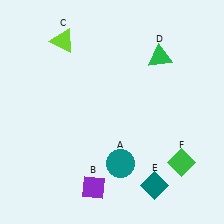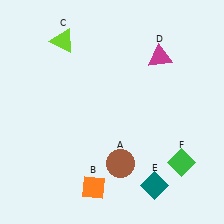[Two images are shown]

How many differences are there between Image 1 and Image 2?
There are 3 differences between the two images.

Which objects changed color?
A changed from teal to brown. B changed from purple to orange. D changed from green to magenta.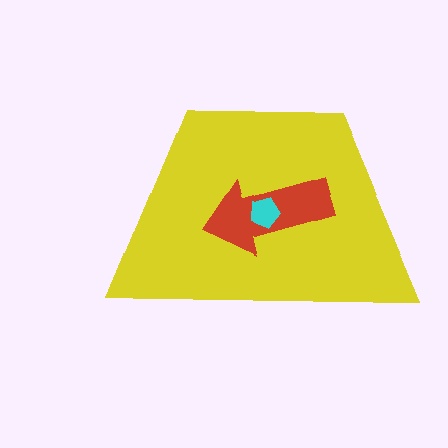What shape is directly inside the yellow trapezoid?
The red arrow.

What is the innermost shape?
The cyan pentagon.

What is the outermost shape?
The yellow trapezoid.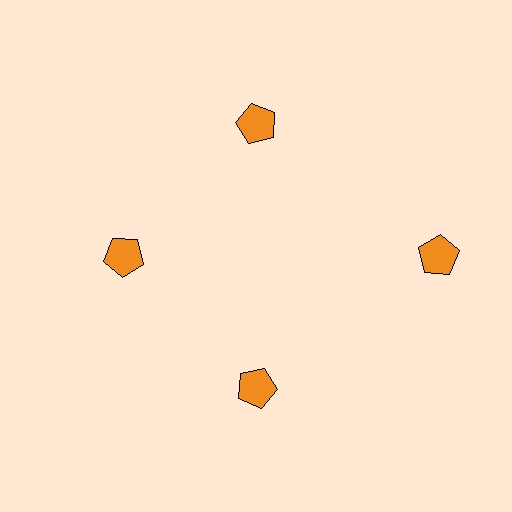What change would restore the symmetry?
The symmetry would be restored by moving it inward, back onto the ring so that all 4 pentagons sit at equal angles and equal distance from the center.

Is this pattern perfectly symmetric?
No. The 4 orange pentagons are arranged in a ring, but one element near the 3 o'clock position is pushed outward from the center, breaking the 4-fold rotational symmetry.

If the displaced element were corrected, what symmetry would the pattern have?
It would have 4-fold rotational symmetry — the pattern would map onto itself every 90 degrees.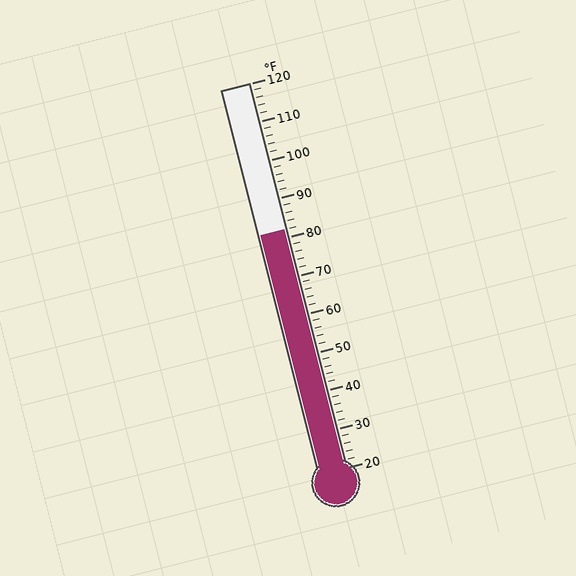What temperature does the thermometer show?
The thermometer shows approximately 82°F.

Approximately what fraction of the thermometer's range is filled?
The thermometer is filled to approximately 60% of its range.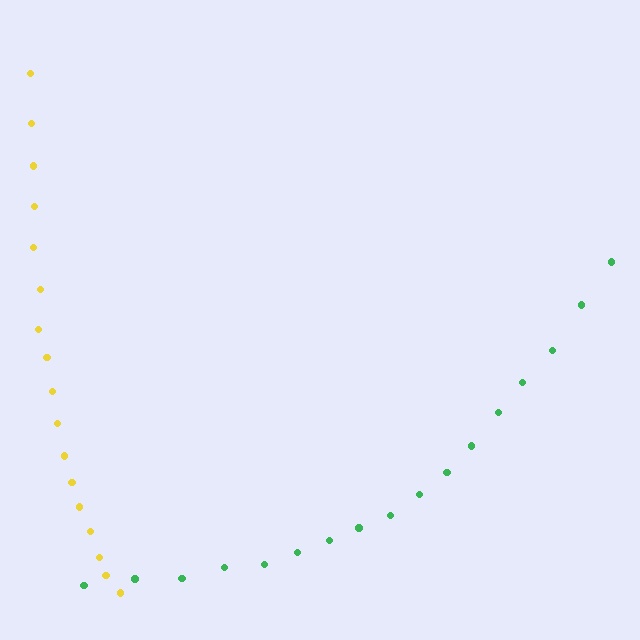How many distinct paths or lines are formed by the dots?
There are 2 distinct paths.